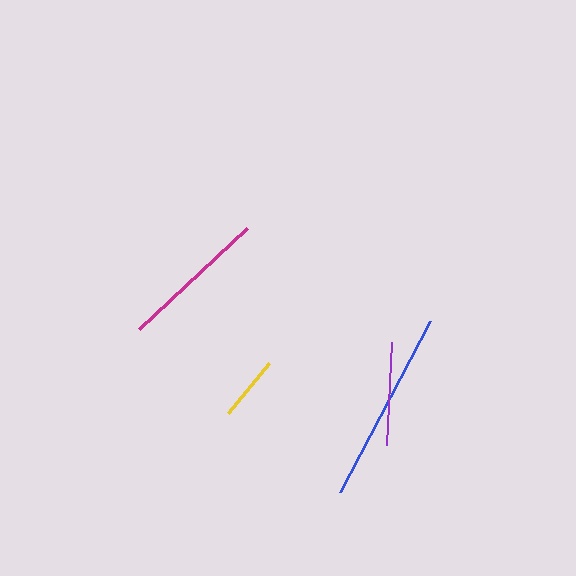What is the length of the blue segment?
The blue segment is approximately 193 pixels long.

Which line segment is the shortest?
The yellow line is the shortest at approximately 65 pixels.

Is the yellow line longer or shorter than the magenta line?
The magenta line is longer than the yellow line.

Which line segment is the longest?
The blue line is the longest at approximately 193 pixels.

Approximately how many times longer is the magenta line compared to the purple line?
The magenta line is approximately 1.4 times the length of the purple line.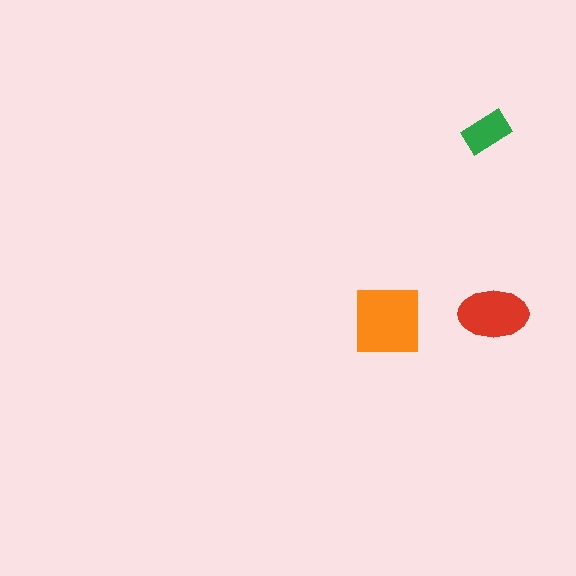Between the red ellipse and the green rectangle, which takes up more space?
The red ellipse.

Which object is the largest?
The orange square.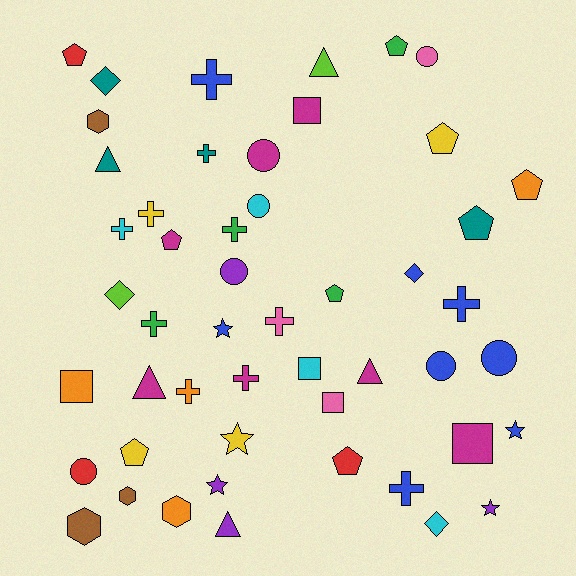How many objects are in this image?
There are 50 objects.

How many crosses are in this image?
There are 11 crosses.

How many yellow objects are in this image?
There are 4 yellow objects.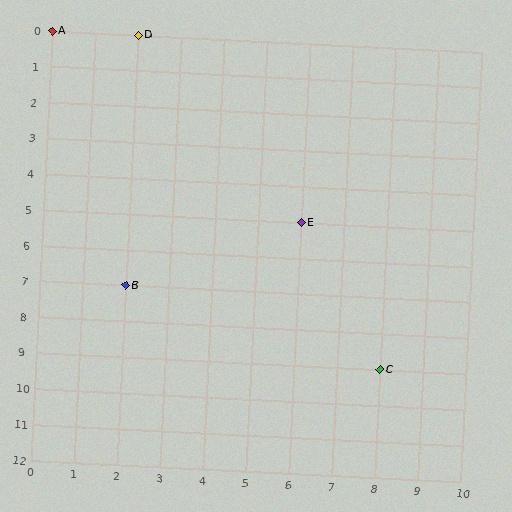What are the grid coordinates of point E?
Point E is at grid coordinates (6, 5).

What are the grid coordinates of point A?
Point A is at grid coordinates (0, 0).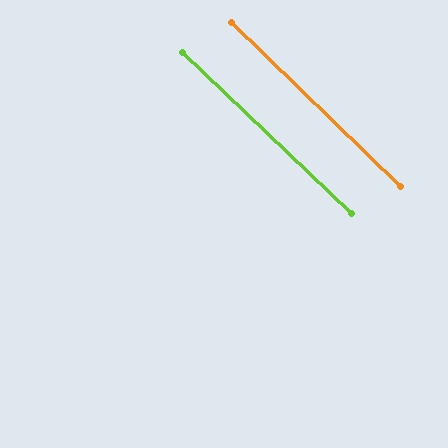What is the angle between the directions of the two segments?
Approximately 0 degrees.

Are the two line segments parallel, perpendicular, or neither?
Parallel — their directions differ by only 0.3°.